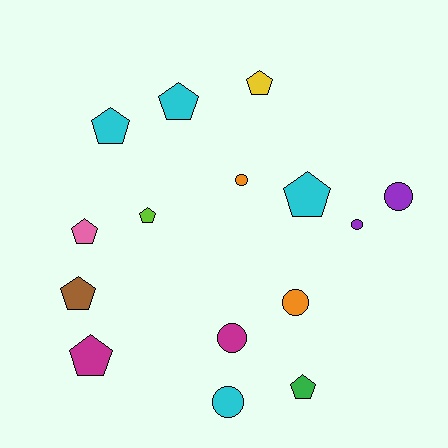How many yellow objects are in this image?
There is 1 yellow object.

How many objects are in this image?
There are 15 objects.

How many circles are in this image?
There are 6 circles.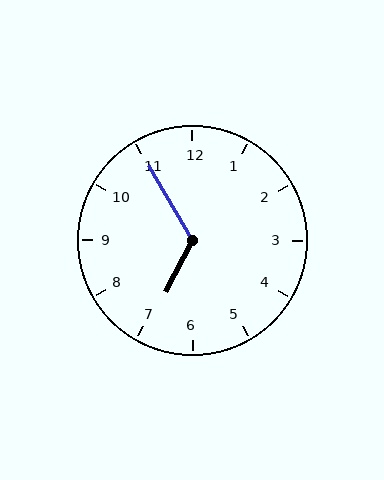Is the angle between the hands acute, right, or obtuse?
It is obtuse.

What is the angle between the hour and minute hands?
Approximately 122 degrees.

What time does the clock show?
6:55.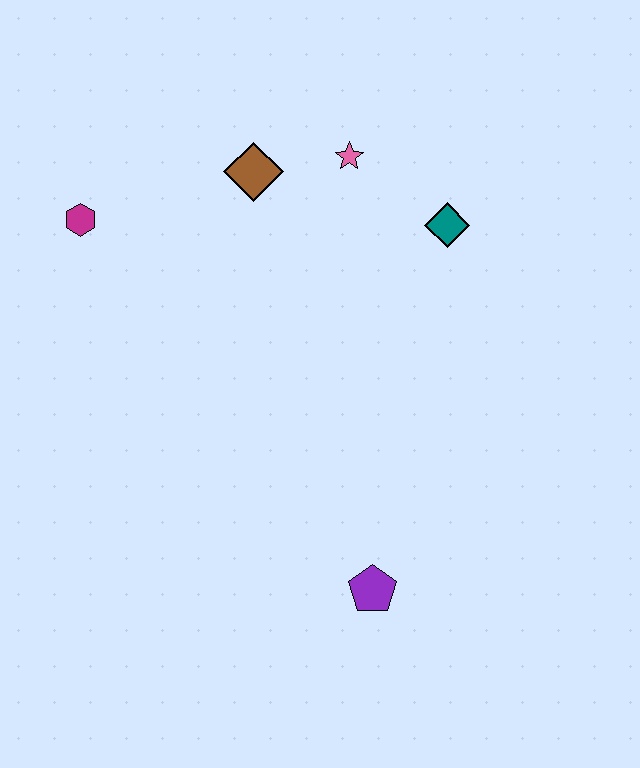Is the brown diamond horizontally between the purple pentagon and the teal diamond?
No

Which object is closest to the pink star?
The brown diamond is closest to the pink star.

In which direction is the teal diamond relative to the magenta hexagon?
The teal diamond is to the right of the magenta hexagon.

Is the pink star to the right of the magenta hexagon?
Yes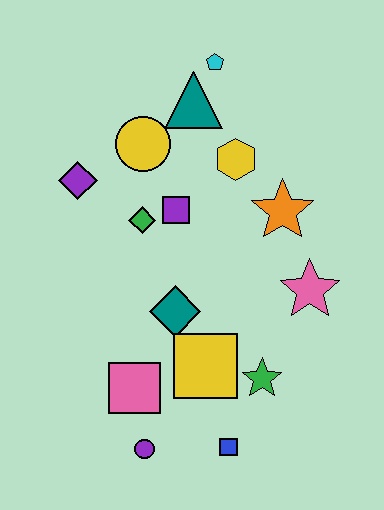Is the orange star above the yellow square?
Yes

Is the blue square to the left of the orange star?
Yes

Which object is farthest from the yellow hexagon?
The purple circle is farthest from the yellow hexagon.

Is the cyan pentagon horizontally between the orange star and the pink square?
Yes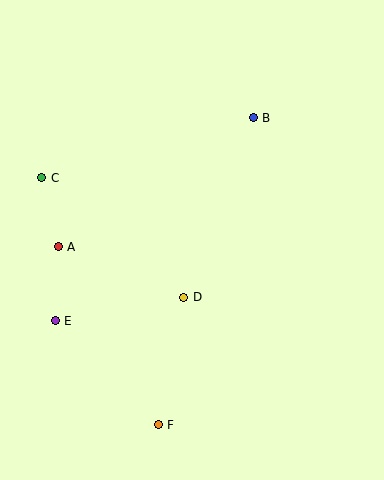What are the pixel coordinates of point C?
Point C is at (42, 178).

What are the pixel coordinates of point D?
Point D is at (184, 297).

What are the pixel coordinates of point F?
Point F is at (158, 425).